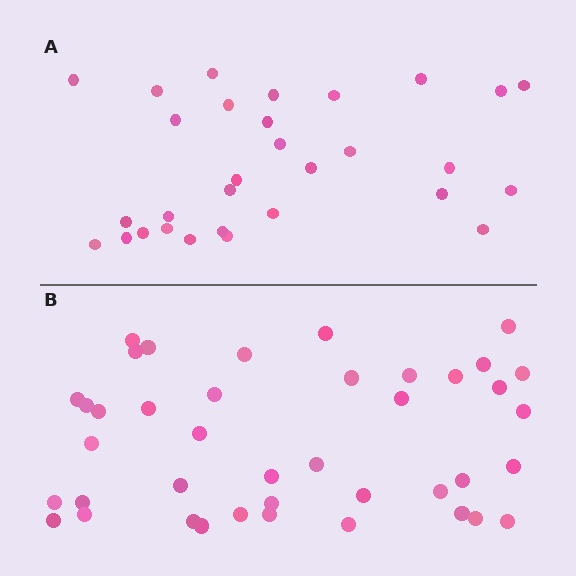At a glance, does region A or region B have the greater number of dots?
Region B (the bottom region) has more dots.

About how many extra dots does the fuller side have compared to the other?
Region B has roughly 12 or so more dots than region A.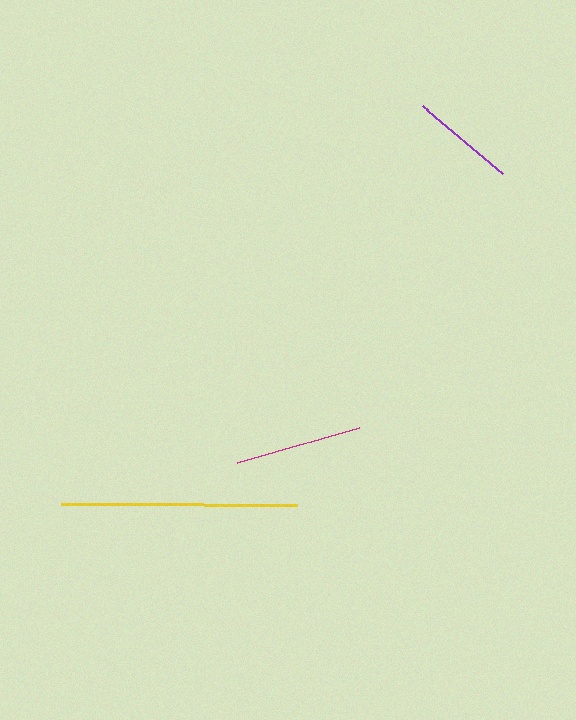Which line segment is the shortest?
The purple line is the shortest at approximately 106 pixels.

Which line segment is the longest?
The yellow line is the longest at approximately 237 pixels.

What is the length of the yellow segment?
The yellow segment is approximately 237 pixels long.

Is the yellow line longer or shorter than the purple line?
The yellow line is longer than the purple line.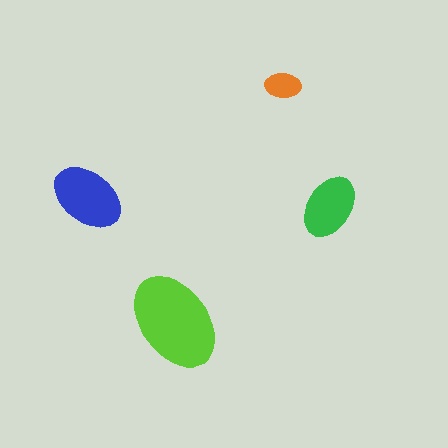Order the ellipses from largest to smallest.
the lime one, the blue one, the green one, the orange one.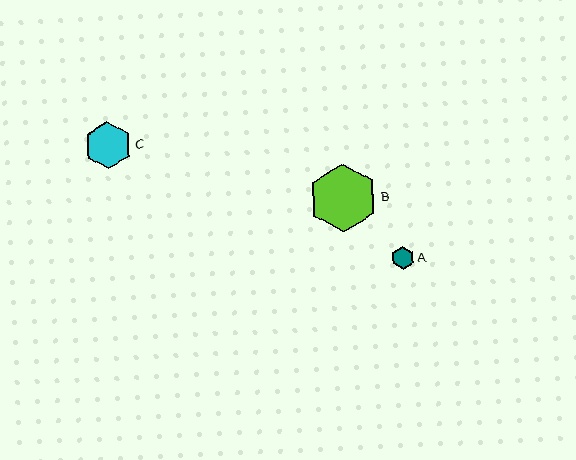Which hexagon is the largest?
Hexagon B is the largest with a size of approximately 69 pixels.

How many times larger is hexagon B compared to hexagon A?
Hexagon B is approximately 2.9 times the size of hexagon A.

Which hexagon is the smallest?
Hexagon A is the smallest with a size of approximately 24 pixels.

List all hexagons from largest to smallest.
From largest to smallest: B, C, A.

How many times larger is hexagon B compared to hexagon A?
Hexagon B is approximately 2.9 times the size of hexagon A.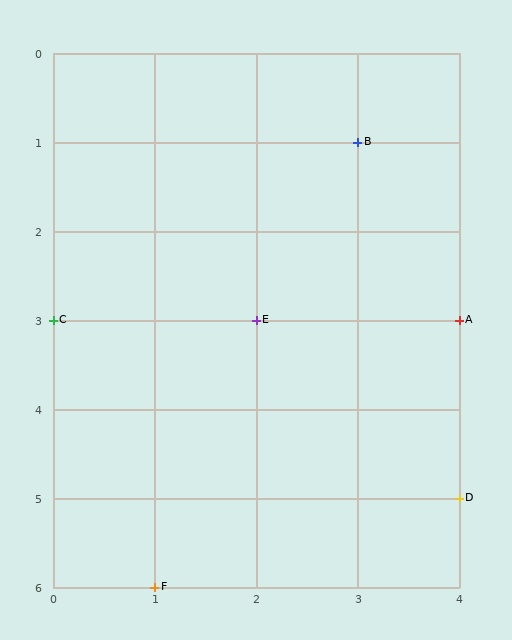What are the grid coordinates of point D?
Point D is at grid coordinates (4, 5).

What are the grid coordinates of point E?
Point E is at grid coordinates (2, 3).